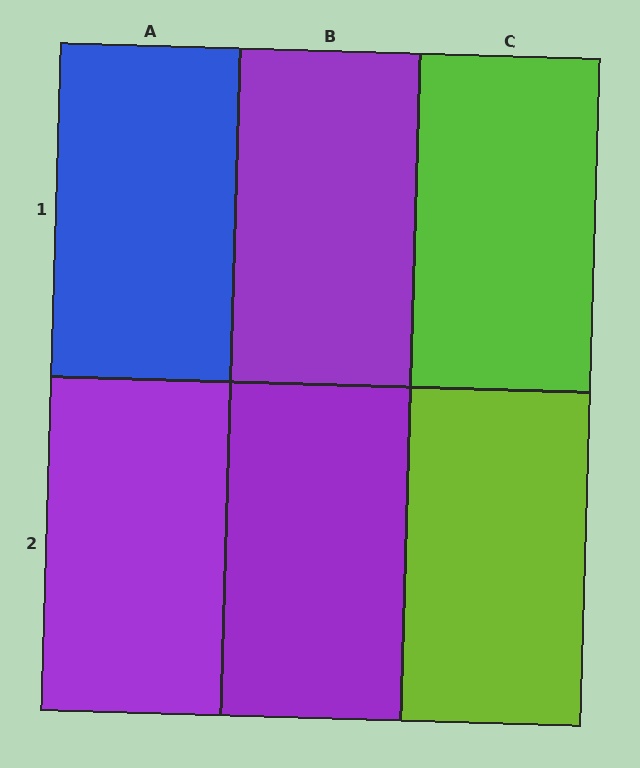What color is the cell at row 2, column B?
Purple.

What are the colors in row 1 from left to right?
Blue, purple, lime.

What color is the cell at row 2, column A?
Purple.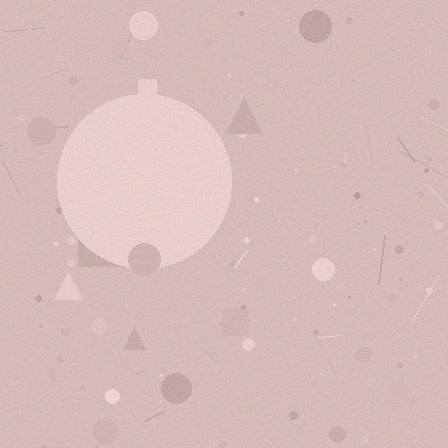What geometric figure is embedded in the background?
A circle is embedded in the background.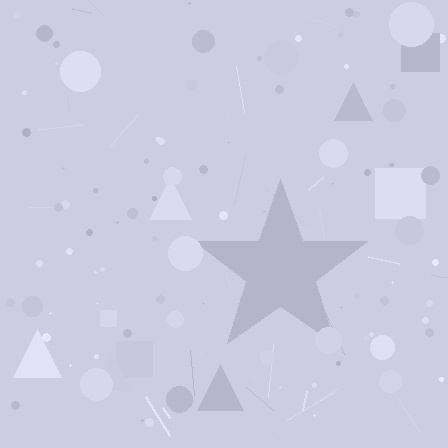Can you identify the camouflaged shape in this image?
The camouflaged shape is a star.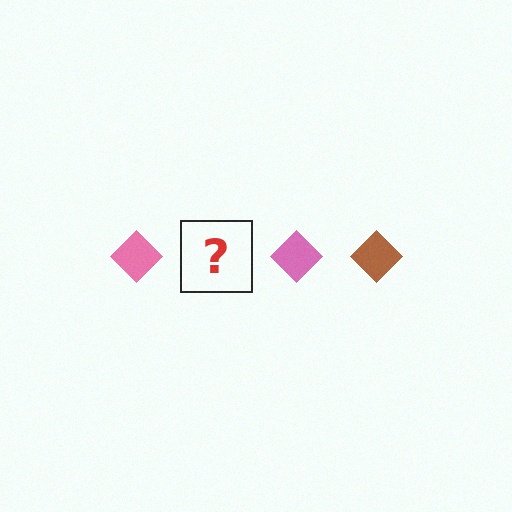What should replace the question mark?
The question mark should be replaced with a brown diamond.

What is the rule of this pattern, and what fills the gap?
The rule is that the pattern cycles through pink, brown diamonds. The gap should be filled with a brown diamond.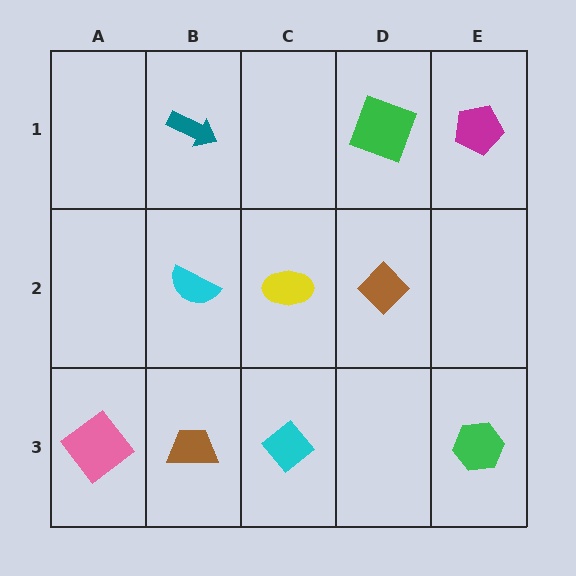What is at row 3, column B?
A brown trapezoid.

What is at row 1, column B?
A teal arrow.